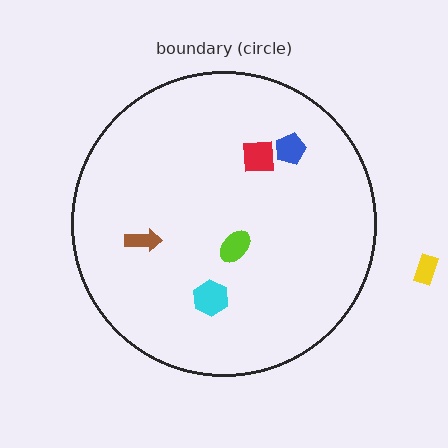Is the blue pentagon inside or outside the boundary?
Inside.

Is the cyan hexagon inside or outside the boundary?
Inside.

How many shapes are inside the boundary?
5 inside, 1 outside.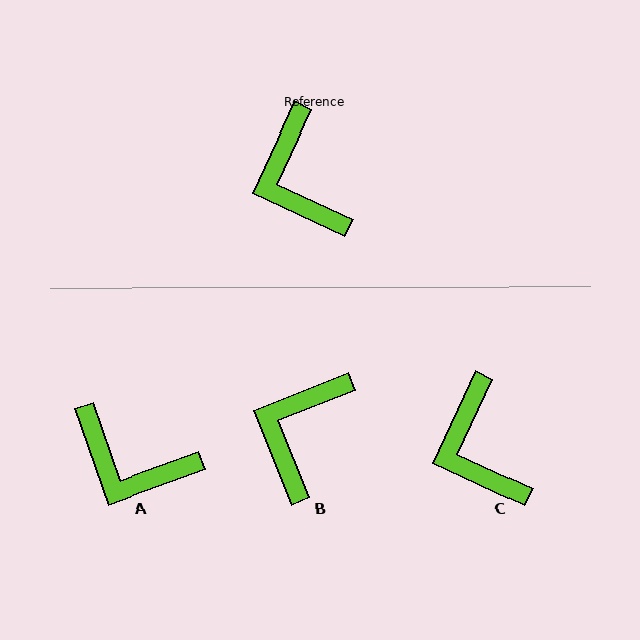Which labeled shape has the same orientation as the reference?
C.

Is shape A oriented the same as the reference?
No, it is off by about 44 degrees.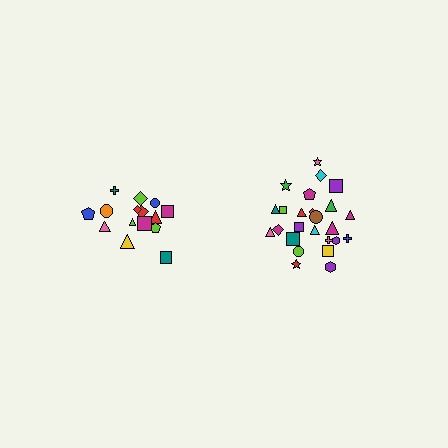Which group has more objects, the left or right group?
The right group.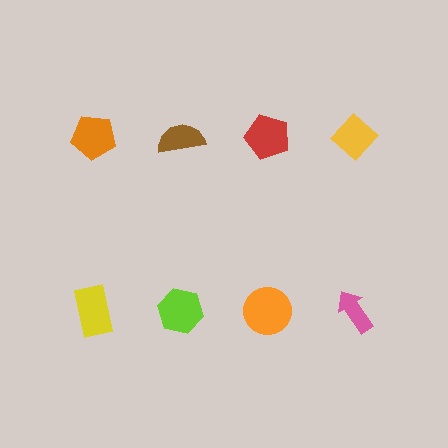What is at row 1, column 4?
A yellow diamond.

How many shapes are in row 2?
4 shapes.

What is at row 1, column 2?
A brown semicircle.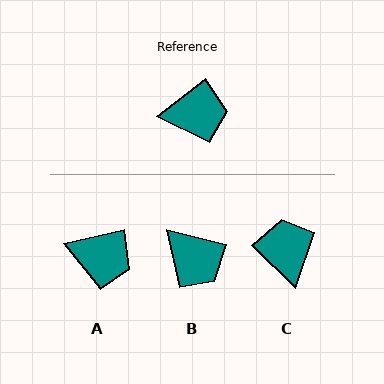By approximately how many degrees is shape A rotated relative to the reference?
Approximately 25 degrees clockwise.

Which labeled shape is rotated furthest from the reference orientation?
C, about 98 degrees away.